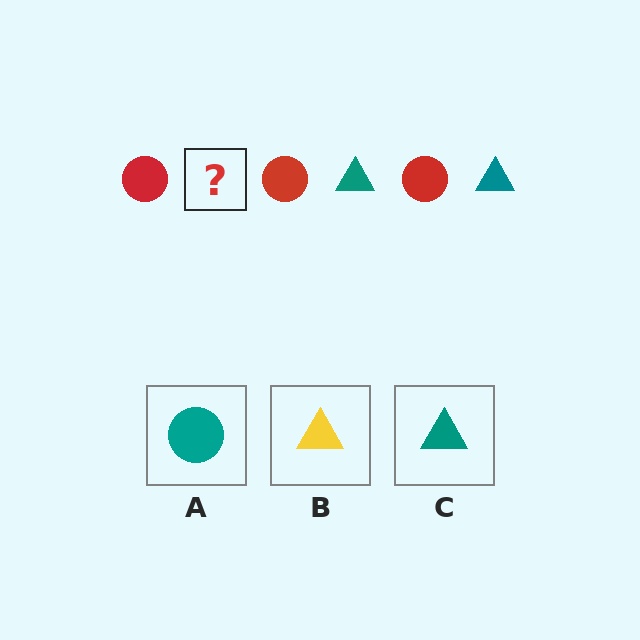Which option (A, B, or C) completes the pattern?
C.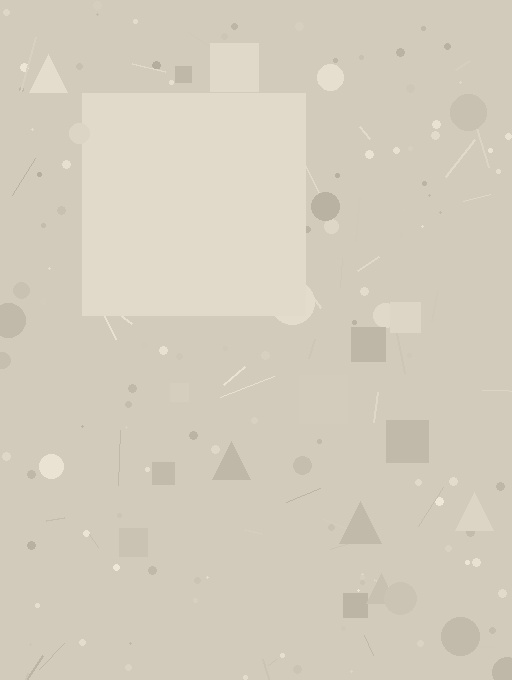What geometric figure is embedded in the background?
A square is embedded in the background.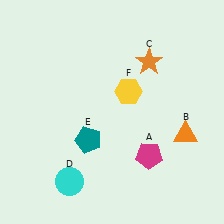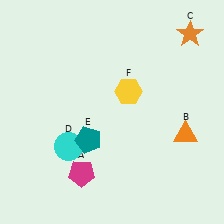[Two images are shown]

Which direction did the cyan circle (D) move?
The cyan circle (D) moved up.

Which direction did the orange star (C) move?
The orange star (C) moved right.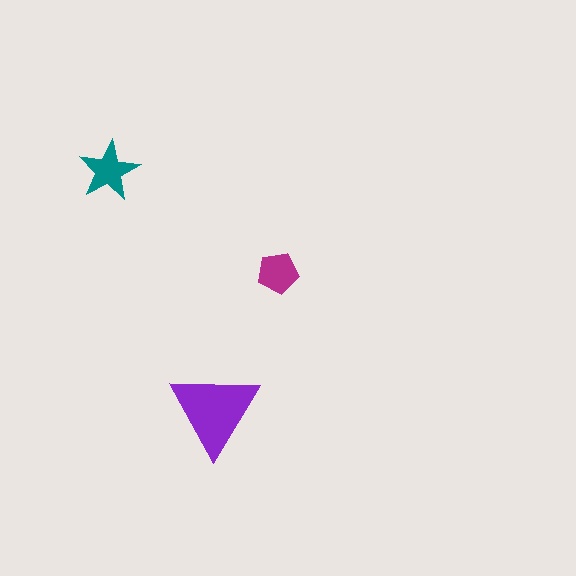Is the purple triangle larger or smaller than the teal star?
Larger.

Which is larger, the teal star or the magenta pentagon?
The teal star.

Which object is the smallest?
The magenta pentagon.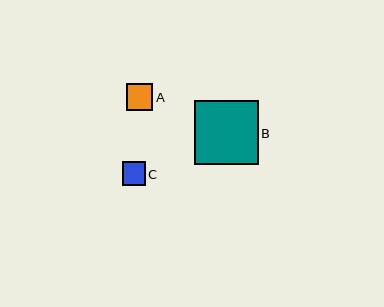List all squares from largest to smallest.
From largest to smallest: B, A, C.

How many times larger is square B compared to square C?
Square B is approximately 2.7 times the size of square C.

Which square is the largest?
Square B is the largest with a size of approximately 64 pixels.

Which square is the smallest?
Square C is the smallest with a size of approximately 23 pixels.